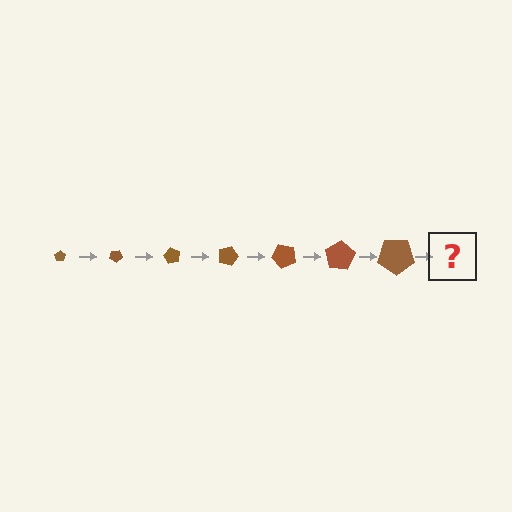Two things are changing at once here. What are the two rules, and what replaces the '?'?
The two rules are that the pentagon grows larger each step and it rotates 30 degrees each step. The '?' should be a pentagon, larger than the previous one and rotated 210 degrees from the start.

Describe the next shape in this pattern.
It should be a pentagon, larger than the previous one and rotated 210 degrees from the start.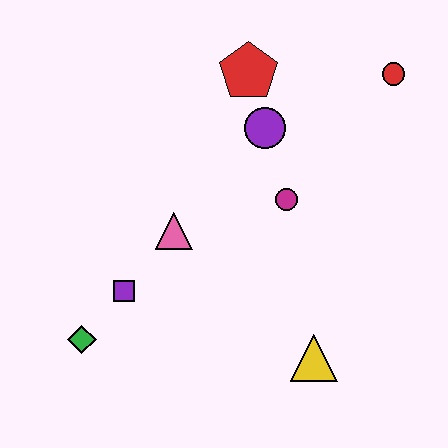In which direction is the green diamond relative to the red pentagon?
The green diamond is below the red pentagon.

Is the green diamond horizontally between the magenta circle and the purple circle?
No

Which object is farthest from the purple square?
The red circle is farthest from the purple square.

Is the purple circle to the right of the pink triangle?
Yes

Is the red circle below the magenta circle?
No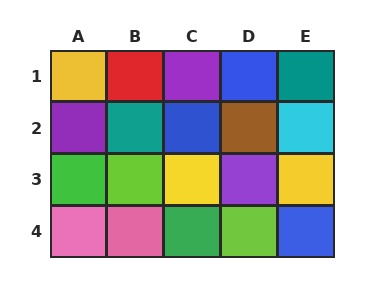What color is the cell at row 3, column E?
Yellow.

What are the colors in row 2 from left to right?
Purple, teal, blue, brown, cyan.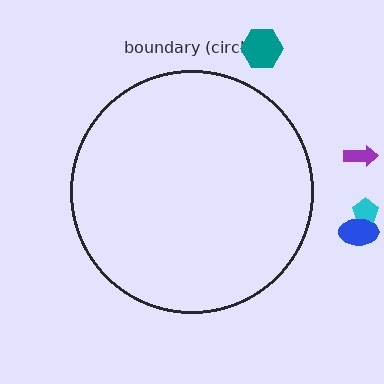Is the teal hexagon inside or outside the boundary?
Outside.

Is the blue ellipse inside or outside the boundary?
Outside.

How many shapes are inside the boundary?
0 inside, 4 outside.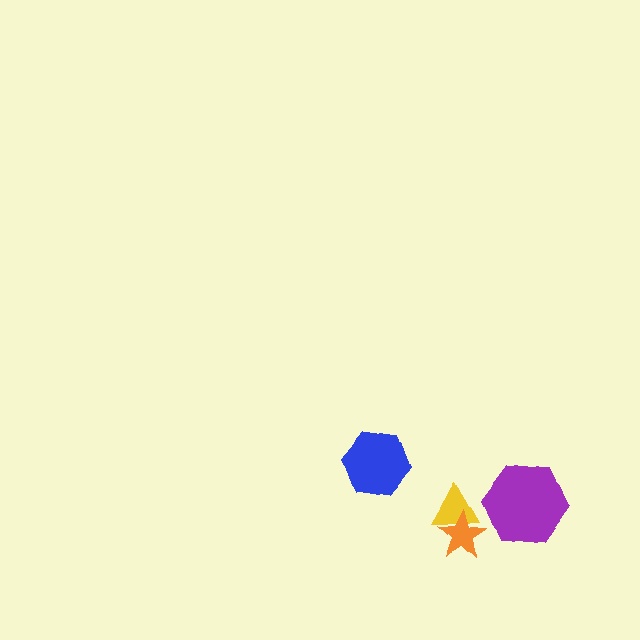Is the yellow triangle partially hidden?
Yes, it is partially covered by another shape.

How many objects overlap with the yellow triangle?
1 object overlaps with the yellow triangle.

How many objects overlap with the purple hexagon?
0 objects overlap with the purple hexagon.